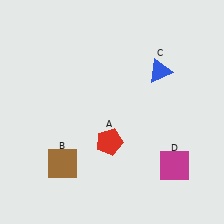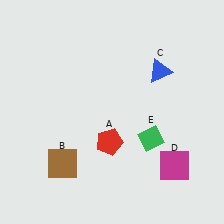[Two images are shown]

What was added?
A green diamond (E) was added in Image 2.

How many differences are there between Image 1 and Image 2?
There is 1 difference between the two images.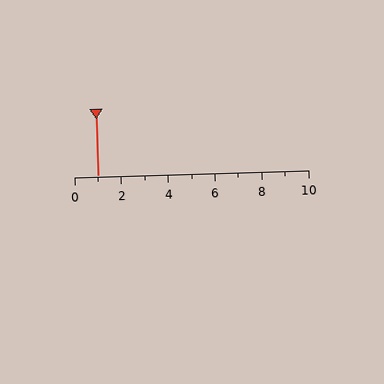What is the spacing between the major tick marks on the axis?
The major ticks are spaced 2 apart.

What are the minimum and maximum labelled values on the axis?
The axis runs from 0 to 10.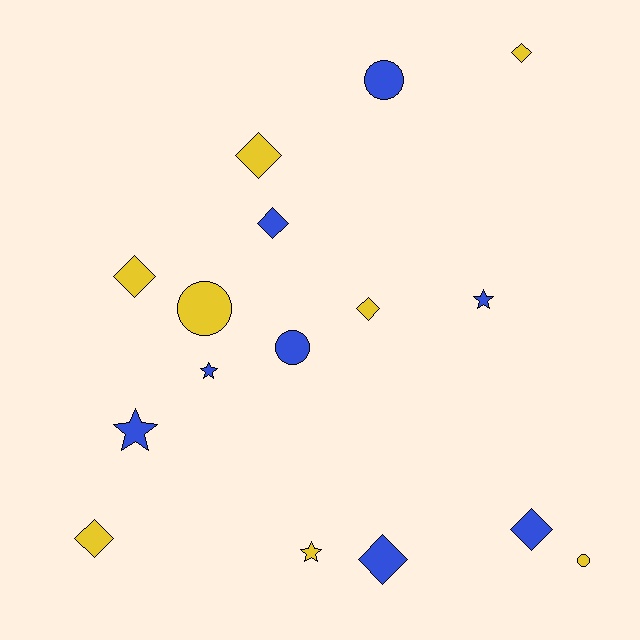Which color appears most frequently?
Blue, with 8 objects.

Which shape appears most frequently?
Diamond, with 8 objects.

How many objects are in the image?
There are 16 objects.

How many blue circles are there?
There are 2 blue circles.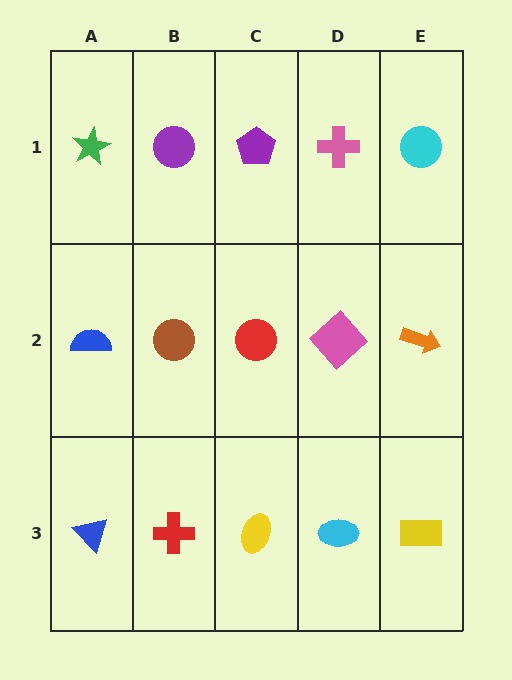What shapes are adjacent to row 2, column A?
A green star (row 1, column A), a blue triangle (row 3, column A), a brown circle (row 2, column B).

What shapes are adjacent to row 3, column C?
A red circle (row 2, column C), a red cross (row 3, column B), a cyan ellipse (row 3, column D).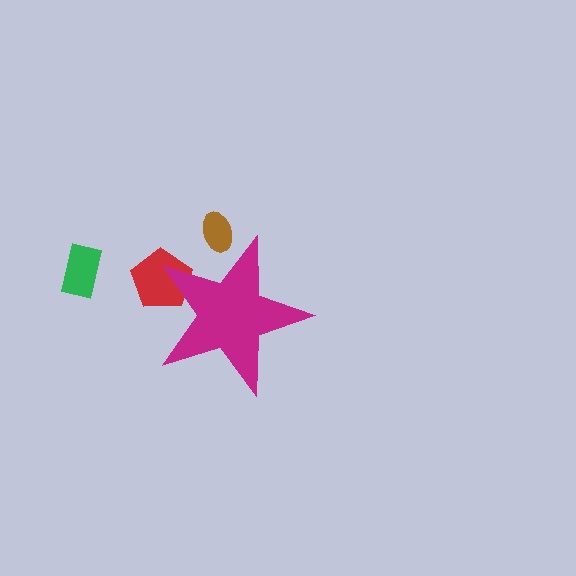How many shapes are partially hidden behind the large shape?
2 shapes are partially hidden.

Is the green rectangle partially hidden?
No, the green rectangle is fully visible.